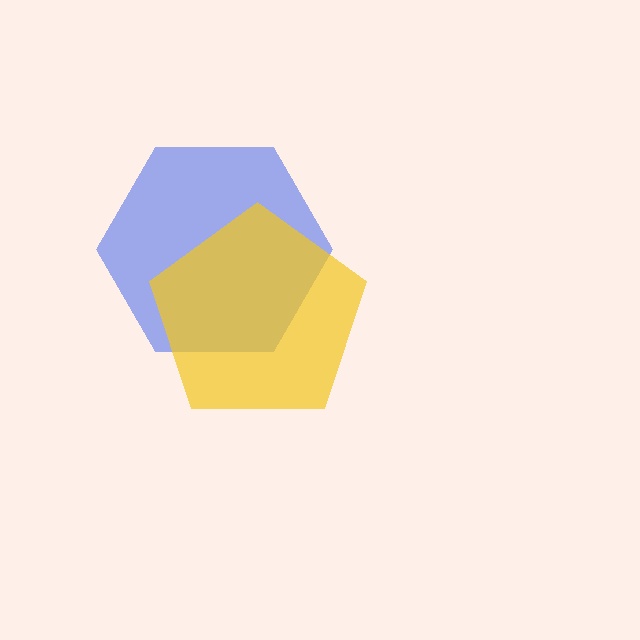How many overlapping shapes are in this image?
There are 2 overlapping shapes in the image.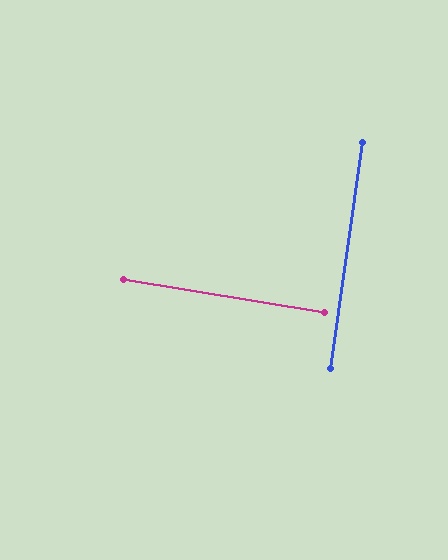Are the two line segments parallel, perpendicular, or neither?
Perpendicular — they meet at approximately 89°.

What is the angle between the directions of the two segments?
Approximately 89 degrees.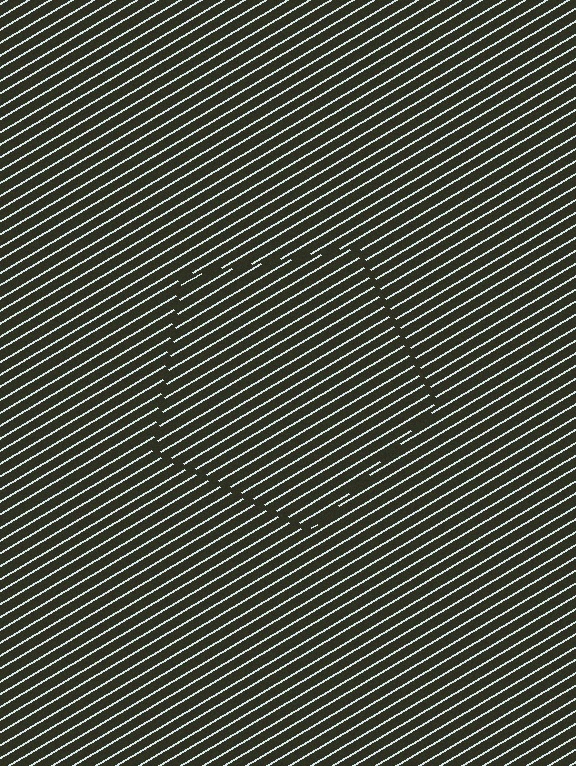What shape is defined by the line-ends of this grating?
An illusory pentagon. The interior of the shape contains the same grating, shifted by half a period — the contour is defined by the phase discontinuity where line-ends from the inner and outer gratings abut.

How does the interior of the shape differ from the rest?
The interior of the shape contains the same grating, shifted by half a period — the contour is defined by the phase discontinuity where line-ends from the inner and outer gratings abut.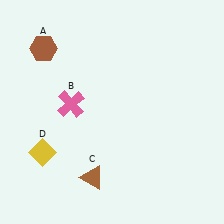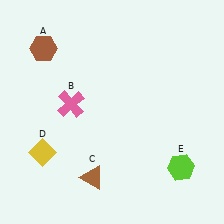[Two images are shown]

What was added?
A lime hexagon (E) was added in Image 2.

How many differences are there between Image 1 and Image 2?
There is 1 difference between the two images.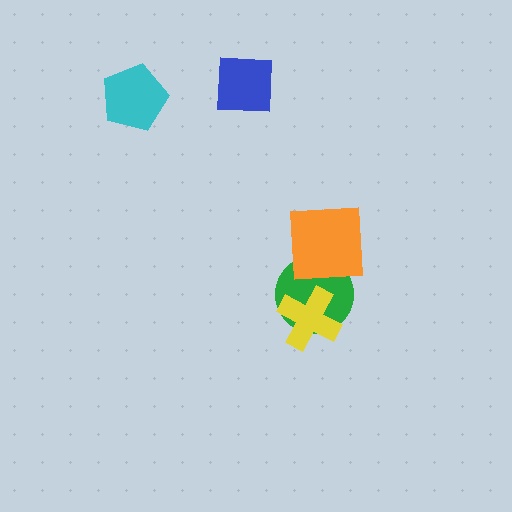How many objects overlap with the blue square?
0 objects overlap with the blue square.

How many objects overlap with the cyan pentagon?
0 objects overlap with the cyan pentagon.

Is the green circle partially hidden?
Yes, it is partially covered by another shape.